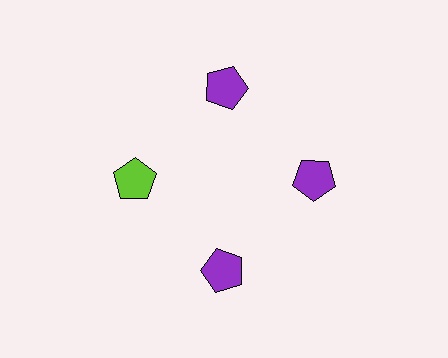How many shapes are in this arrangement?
There are 4 shapes arranged in a ring pattern.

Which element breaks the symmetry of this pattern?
The lime pentagon at roughly the 9 o'clock position breaks the symmetry. All other shapes are purple pentagons.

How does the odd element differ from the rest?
It has a different color: lime instead of purple.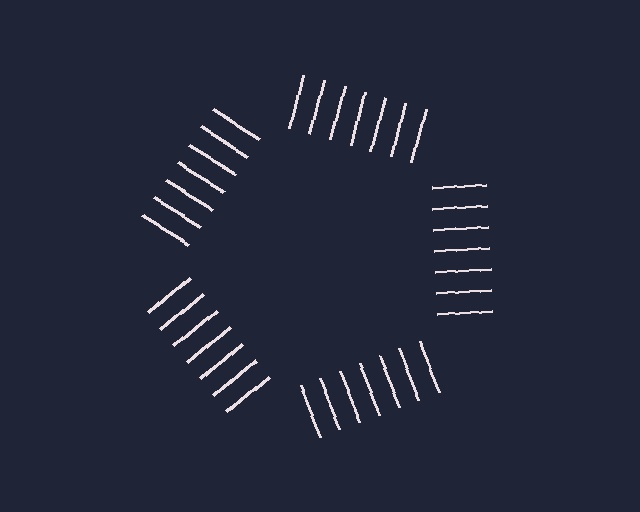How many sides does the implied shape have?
5 sides — the line-ends trace a pentagon.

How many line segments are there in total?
35 — 7 along each of the 5 edges.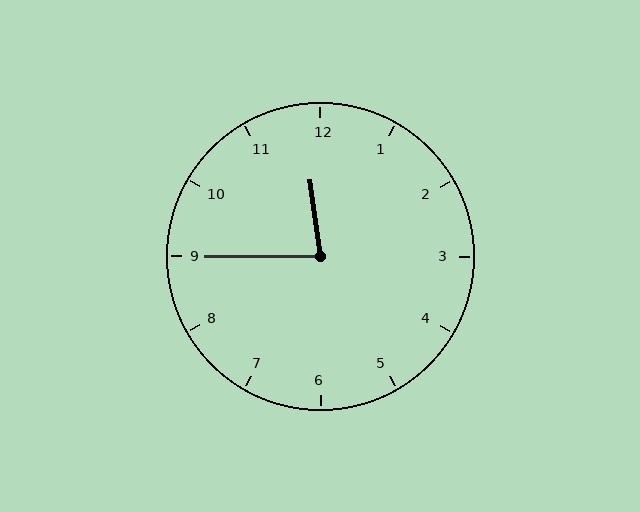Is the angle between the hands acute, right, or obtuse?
It is acute.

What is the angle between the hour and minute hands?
Approximately 82 degrees.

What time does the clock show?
11:45.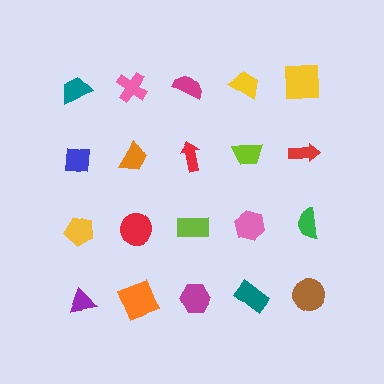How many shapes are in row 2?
5 shapes.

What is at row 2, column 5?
A red arrow.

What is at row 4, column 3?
A magenta hexagon.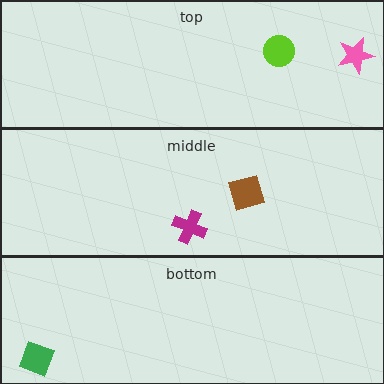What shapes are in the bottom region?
The green square.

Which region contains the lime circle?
The top region.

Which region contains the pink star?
The top region.